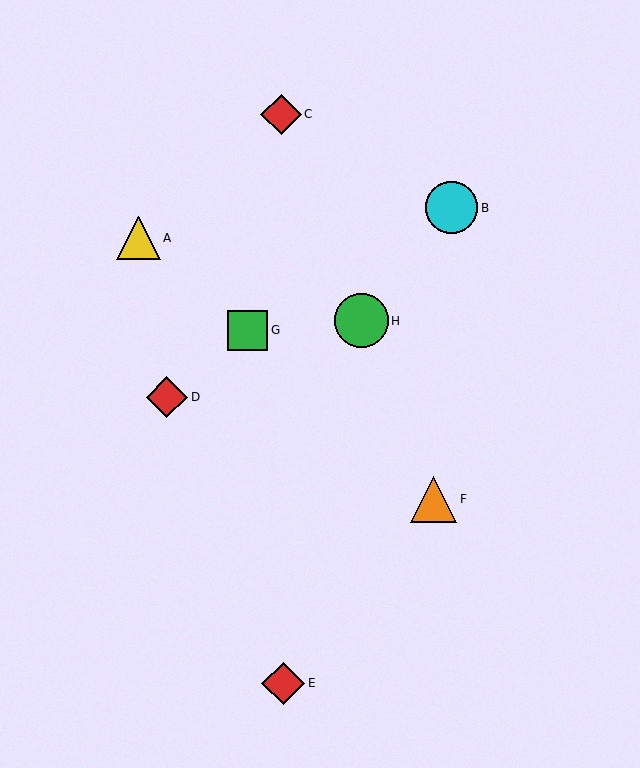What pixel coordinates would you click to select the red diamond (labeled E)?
Click at (283, 683) to select the red diamond E.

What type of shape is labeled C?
Shape C is a red diamond.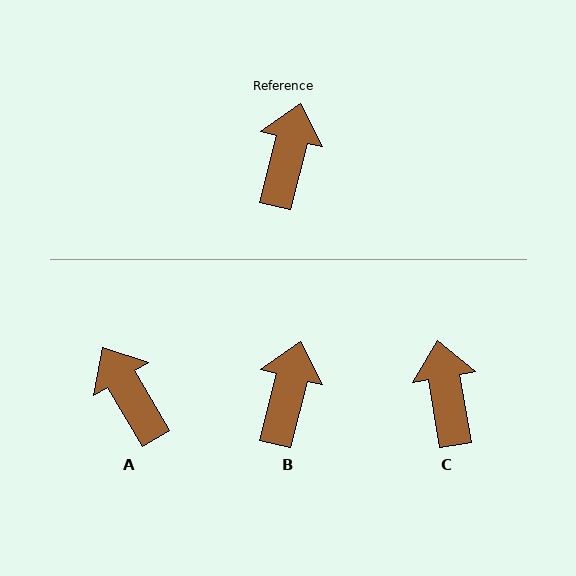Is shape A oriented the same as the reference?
No, it is off by about 44 degrees.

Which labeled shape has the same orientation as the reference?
B.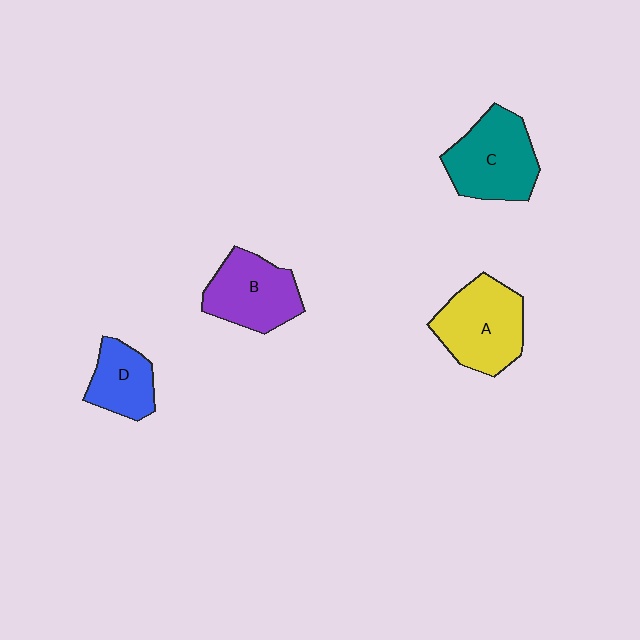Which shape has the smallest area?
Shape D (blue).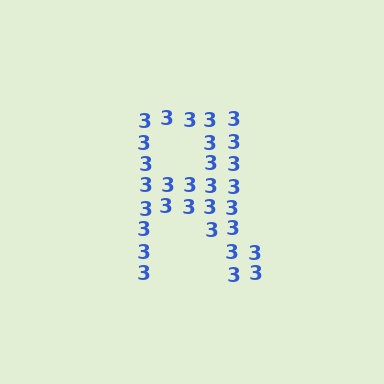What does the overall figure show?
The overall figure shows the letter R.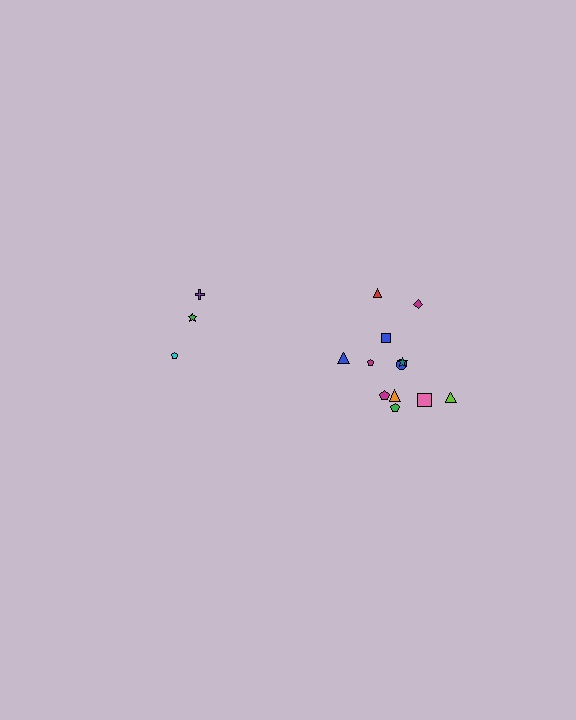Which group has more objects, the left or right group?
The right group.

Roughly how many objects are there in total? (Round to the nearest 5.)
Roughly 15 objects in total.